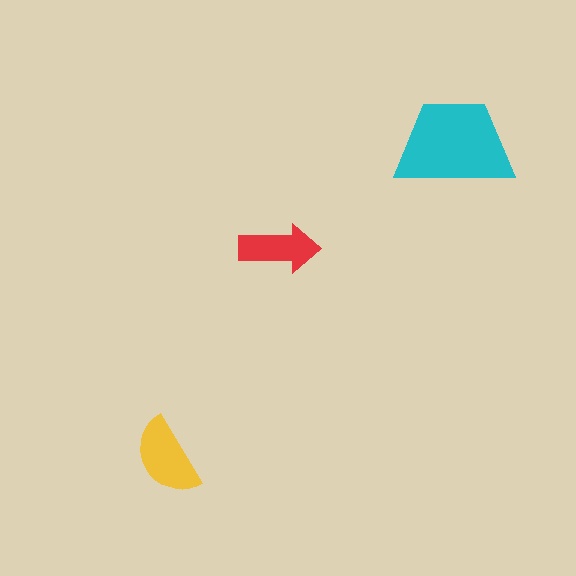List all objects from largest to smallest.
The cyan trapezoid, the yellow semicircle, the red arrow.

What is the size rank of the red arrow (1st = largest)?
3rd.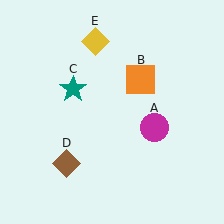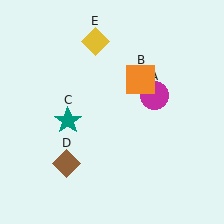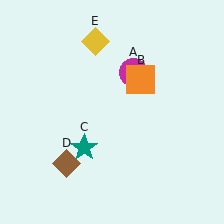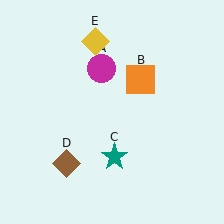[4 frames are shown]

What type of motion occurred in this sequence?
The magenta circle (object A), teal star (object C) rotated counterclockwise around the center of the scene.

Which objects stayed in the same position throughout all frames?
Orange square (object B) and brown diamond (object D) and yellow diamond (object E) remained stationary.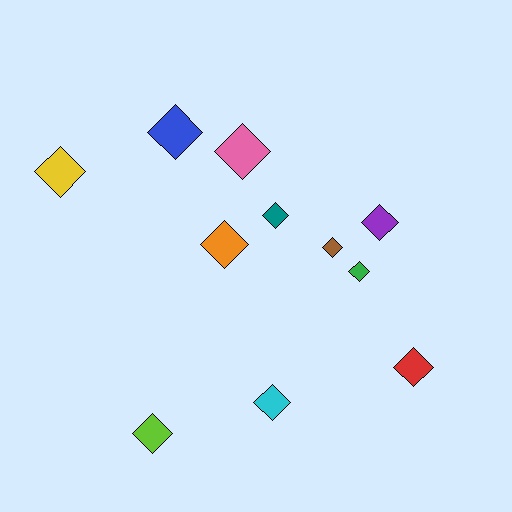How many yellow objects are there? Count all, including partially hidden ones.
There is 1 yellow object.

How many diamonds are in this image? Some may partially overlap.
There are 11 diamonds.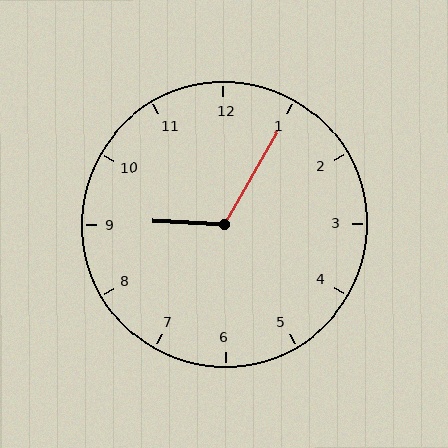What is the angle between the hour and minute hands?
Approximately 118 degrees.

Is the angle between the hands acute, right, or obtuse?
It is obtuse.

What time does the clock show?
9:05.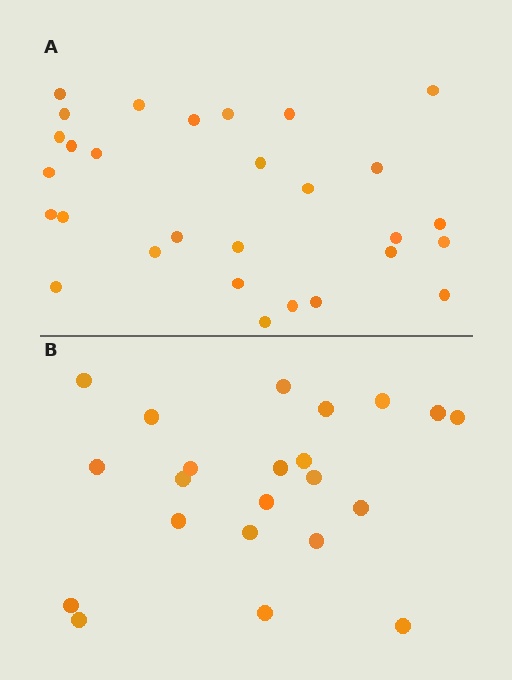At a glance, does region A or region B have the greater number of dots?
Region A (the top region) has more dots.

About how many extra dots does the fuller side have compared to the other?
Region A has roughly 8 or so more dots than region B.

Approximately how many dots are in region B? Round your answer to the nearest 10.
About 20 dots. (The exact count is 22, which rounds to 20.)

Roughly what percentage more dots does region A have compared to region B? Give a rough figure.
About 30% more.